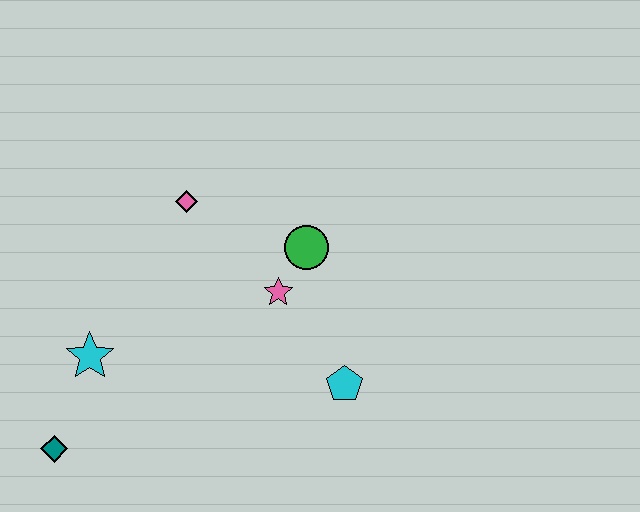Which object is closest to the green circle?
The pink star is closest to the green circle.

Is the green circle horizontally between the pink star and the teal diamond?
No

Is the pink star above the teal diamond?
Yes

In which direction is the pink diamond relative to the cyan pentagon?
The pink diamond is above the cyan pentagon.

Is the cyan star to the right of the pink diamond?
No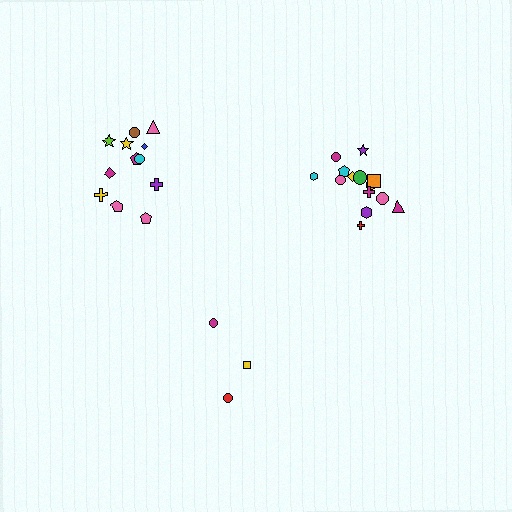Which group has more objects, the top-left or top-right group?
The top-right group.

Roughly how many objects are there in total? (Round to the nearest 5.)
Roughly 30 objects in total.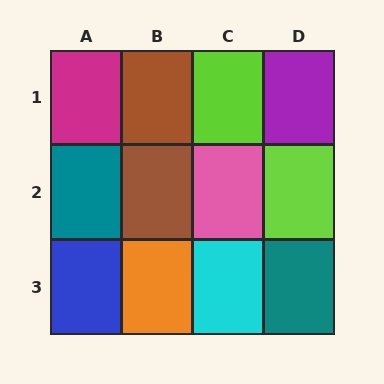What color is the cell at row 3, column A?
Blue.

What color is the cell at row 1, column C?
Lime.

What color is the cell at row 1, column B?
Brown.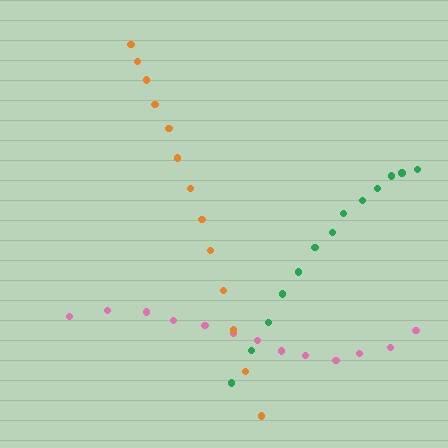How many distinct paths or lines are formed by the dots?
There are 3 distinct paths.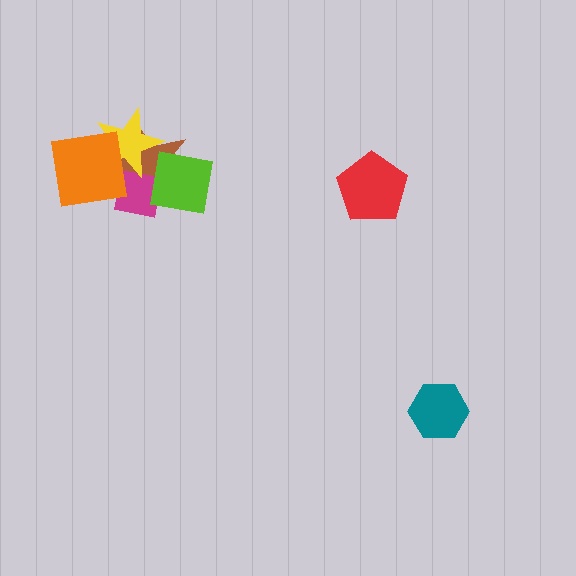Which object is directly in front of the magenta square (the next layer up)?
The lime square is directly in front of the magenta square.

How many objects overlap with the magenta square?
4 objects overlap with the magenta square.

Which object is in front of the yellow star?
The orange square is in front of the yellow star.